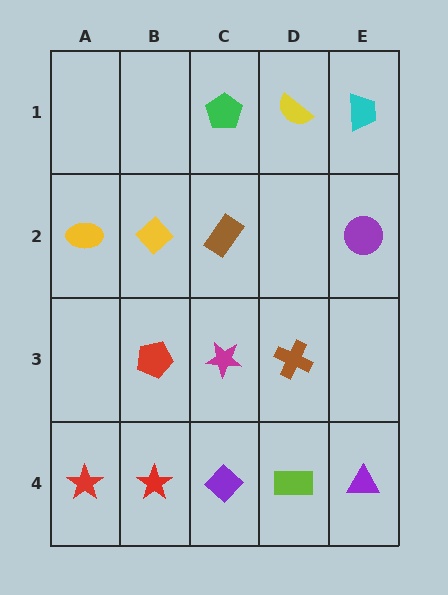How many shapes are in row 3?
3 shapes.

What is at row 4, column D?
A lime rectangle.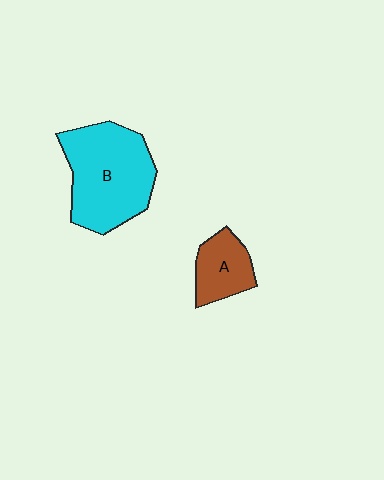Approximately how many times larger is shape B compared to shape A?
Approximately 2.4 times.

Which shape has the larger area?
Shape B (cyan).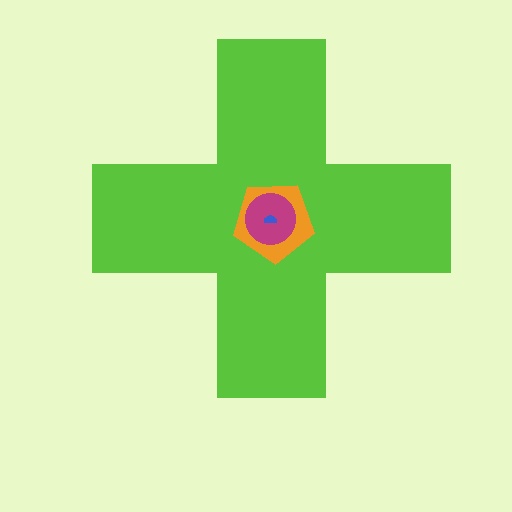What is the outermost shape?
The lime cross.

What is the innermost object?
The blue semicircle.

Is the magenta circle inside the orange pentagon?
Yes.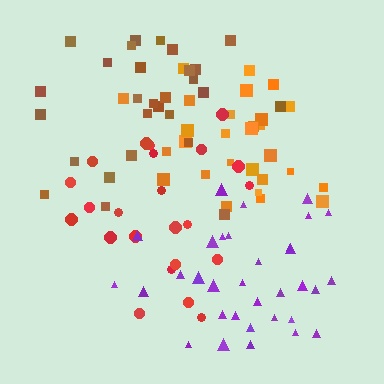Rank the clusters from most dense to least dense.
orange, purple, red, brown.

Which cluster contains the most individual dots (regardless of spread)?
Purple (33).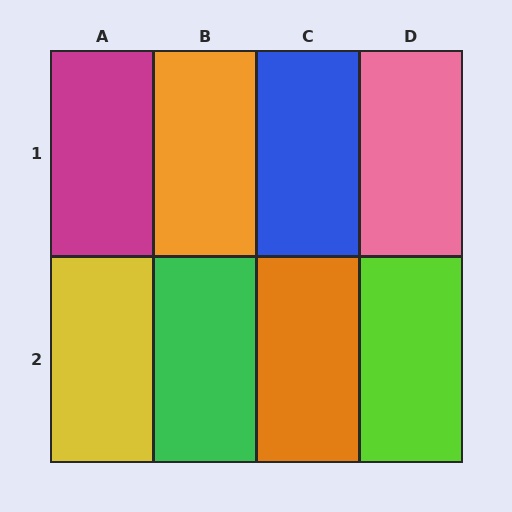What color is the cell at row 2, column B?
Green.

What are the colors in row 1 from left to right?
Magenta, orange, blue, pink.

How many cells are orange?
2 cells are orange.